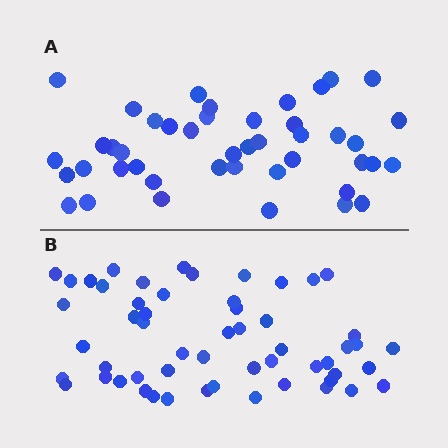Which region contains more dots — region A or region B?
Region B (the bottom region) has more dots.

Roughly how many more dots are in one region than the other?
Region B has roughly 12 or so more dots than region A.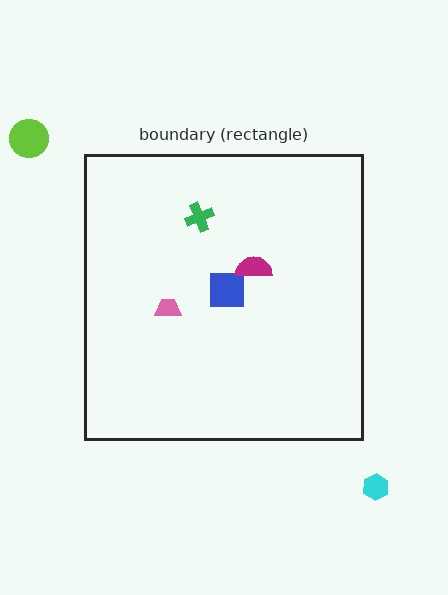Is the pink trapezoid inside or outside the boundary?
Inside.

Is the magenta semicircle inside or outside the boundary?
Inside.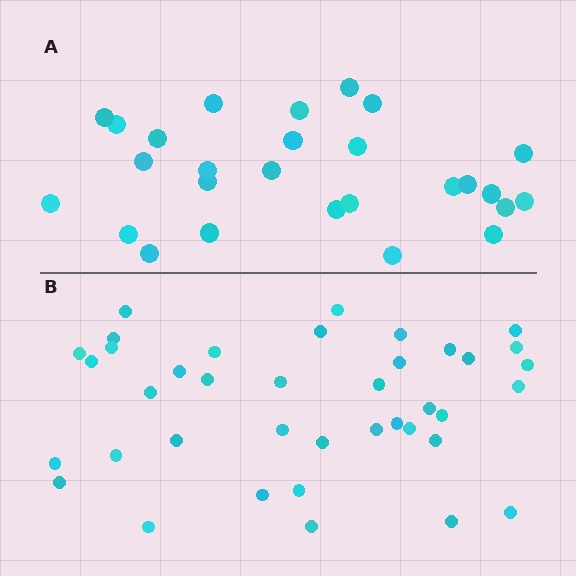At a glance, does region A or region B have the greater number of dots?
Region B (the bottom region) has more dots.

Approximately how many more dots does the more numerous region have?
Region B has roughly 12 or so more dots than region A.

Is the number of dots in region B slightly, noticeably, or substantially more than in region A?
Region B has noticeably more, but not dramatically so. The ratio is roughly 1.4 to 1.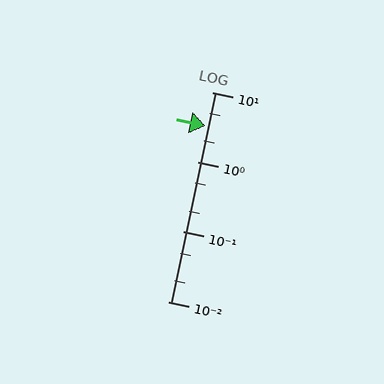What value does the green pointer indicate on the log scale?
The pointer indicates approximately 3.3.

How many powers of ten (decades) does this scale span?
The scale spans 3 decades, from 0.01 to 10.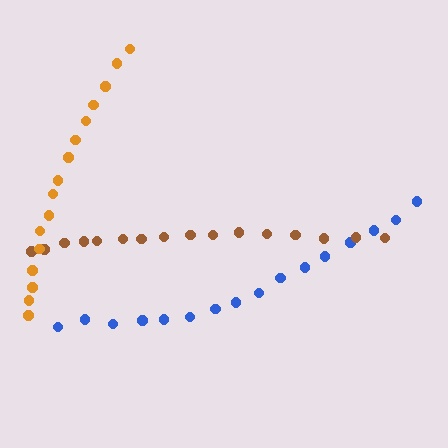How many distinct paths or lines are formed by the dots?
There are 3 distinct paths.